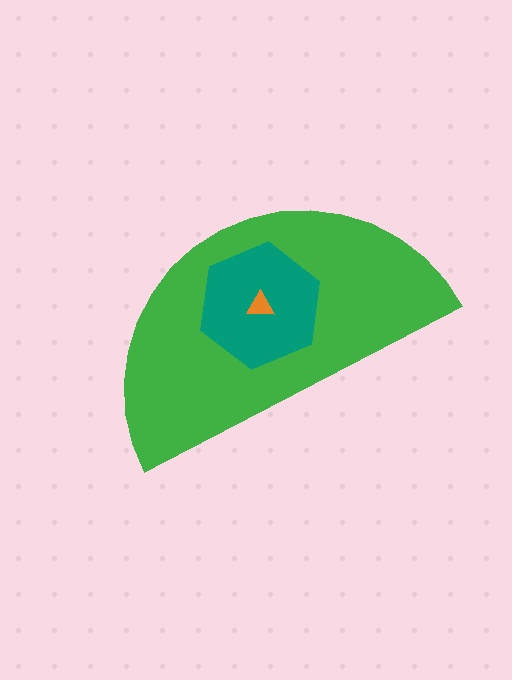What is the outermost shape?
The green semicircle.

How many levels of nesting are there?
3.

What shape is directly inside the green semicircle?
The teal hexagon.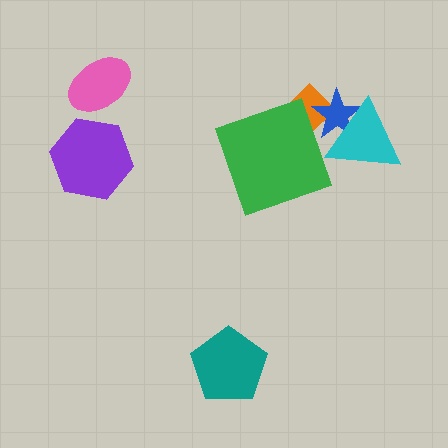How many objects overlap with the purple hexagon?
0 objects overlap with the purple hexagon.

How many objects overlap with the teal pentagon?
0 objects overlap with the teal pentagon.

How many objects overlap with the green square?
1 object overlaps with the green square.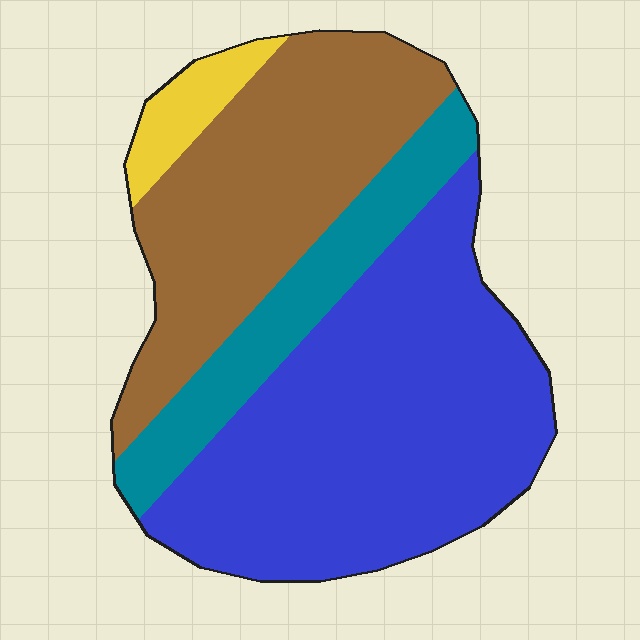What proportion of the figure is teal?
Teal takes up less than a sixth of the figure.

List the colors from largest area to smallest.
From largest to smallest: blue, brown, teal, yellow.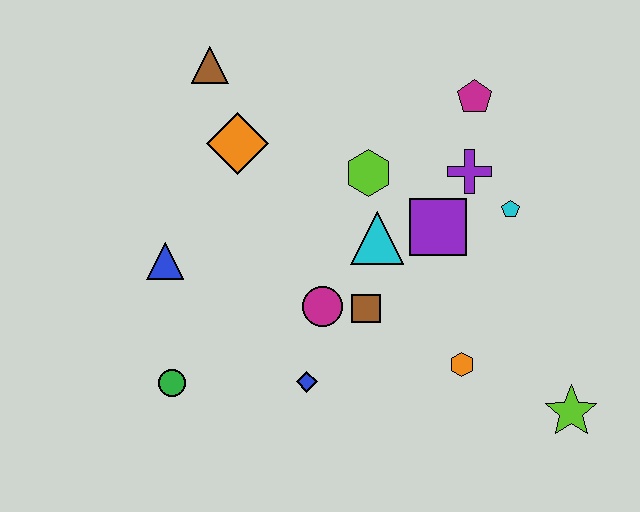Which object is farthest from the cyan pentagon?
The green circle is farthest from the cyan pentagon.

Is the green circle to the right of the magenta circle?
No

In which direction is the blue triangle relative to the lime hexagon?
The blue triangle is to the left of the lime hexagon.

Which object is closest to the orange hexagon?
The brown square is closest to the orange hexagon.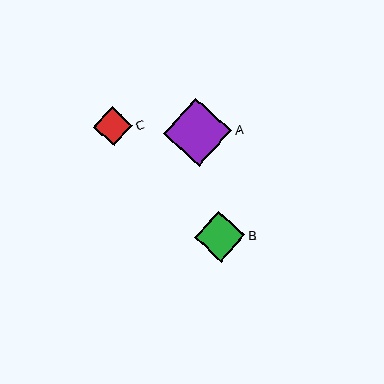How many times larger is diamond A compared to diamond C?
Diamond A is approximately 1.7 times the size of diamond C.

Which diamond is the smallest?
Diamond C is the smallest with a size of approximately 40 pixels.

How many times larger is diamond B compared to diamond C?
Diamond B is approximately 1.3 times the size of diamond C.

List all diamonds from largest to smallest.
From largest to smallest: A, B, C.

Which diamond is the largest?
Diamond A is the largest with a size of approximately 68 pixels.